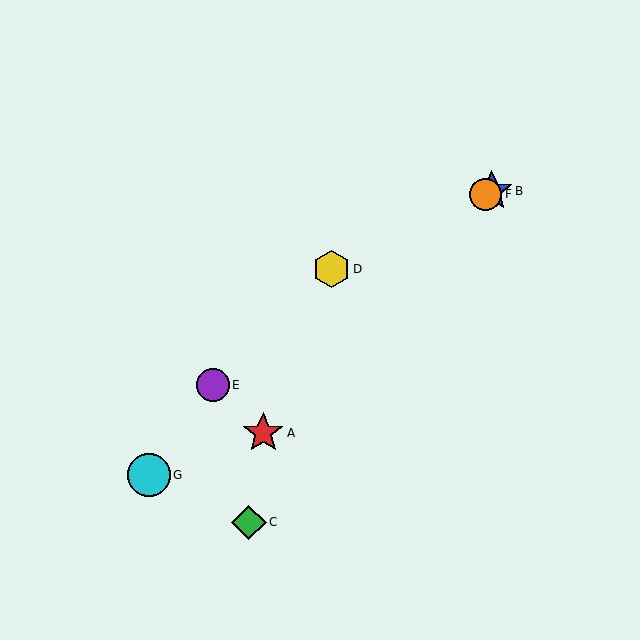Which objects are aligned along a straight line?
Objects B, D, F are aligned along a straight line.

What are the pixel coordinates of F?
Object F is at (485, 194).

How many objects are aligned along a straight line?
3 objects (B, D, F) are aligned along a straight line.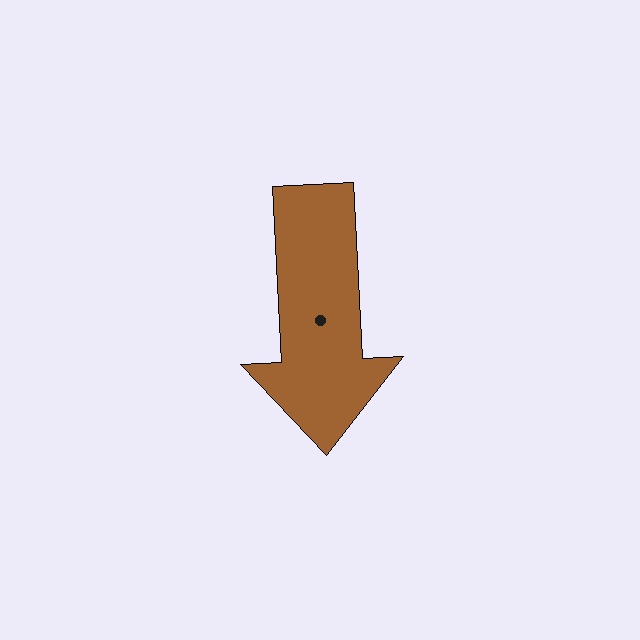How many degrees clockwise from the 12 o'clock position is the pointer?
Approximately 177 degrees.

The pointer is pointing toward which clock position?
Roughly 6 o'clock.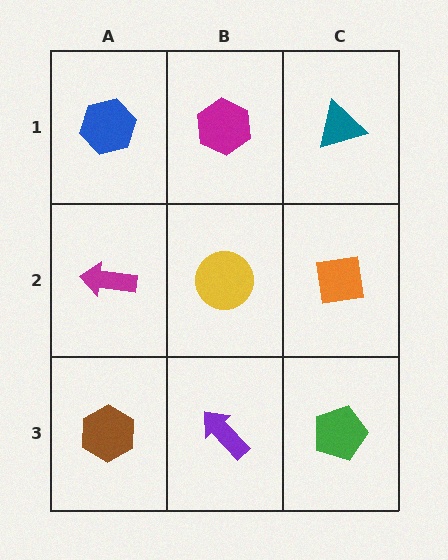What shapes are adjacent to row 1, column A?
A magenta arrow (row 2, column A), a magenta hexagon (row 1, column B).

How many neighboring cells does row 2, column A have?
3.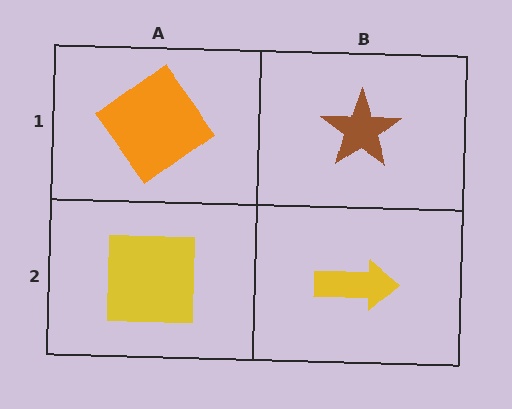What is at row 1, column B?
A brown star.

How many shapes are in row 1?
2 shapes.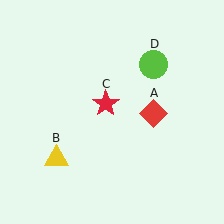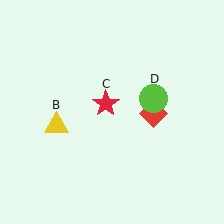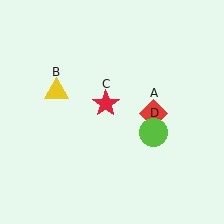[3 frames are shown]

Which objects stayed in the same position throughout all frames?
Red diamond (object A) and red star (object C) remained stationary.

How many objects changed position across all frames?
2 objects changed position: yellow triangle (object B), lime circle (object D).